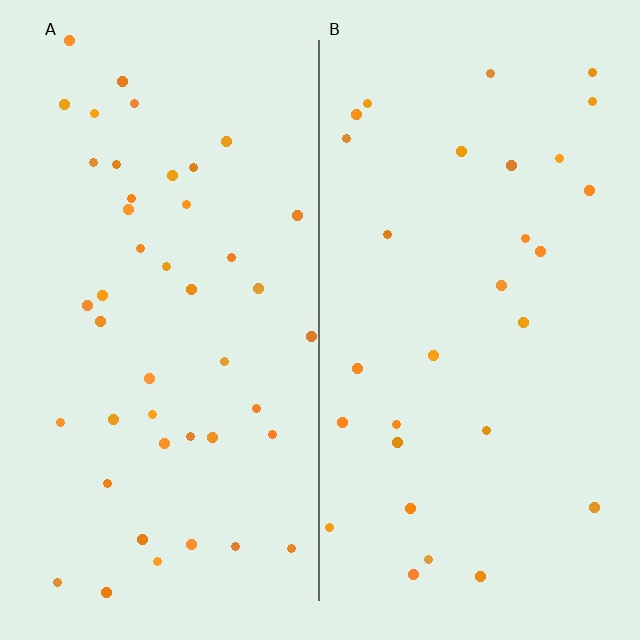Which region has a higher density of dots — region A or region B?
A (the left).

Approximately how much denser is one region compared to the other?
Approximately 1.5× — region A over region B.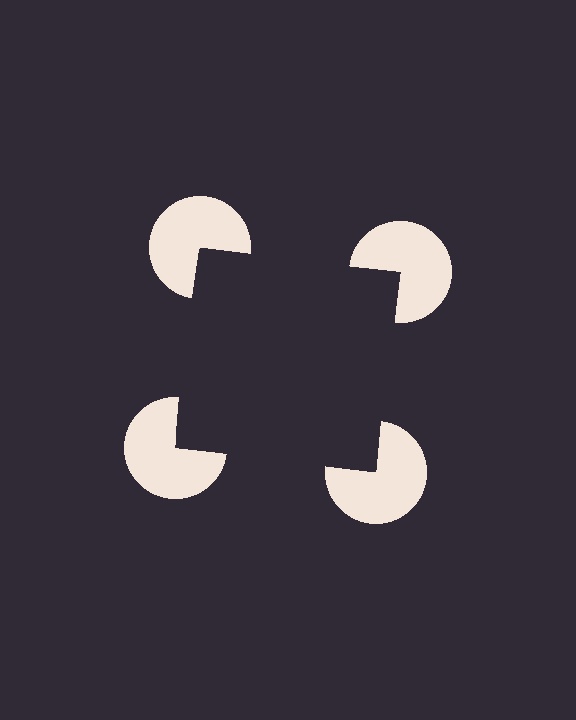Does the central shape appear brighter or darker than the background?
It typically appears slightly darker than the background, even though no actual brightness change is drawn.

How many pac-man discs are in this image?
There are 4 — one at each vertex of the illusory square.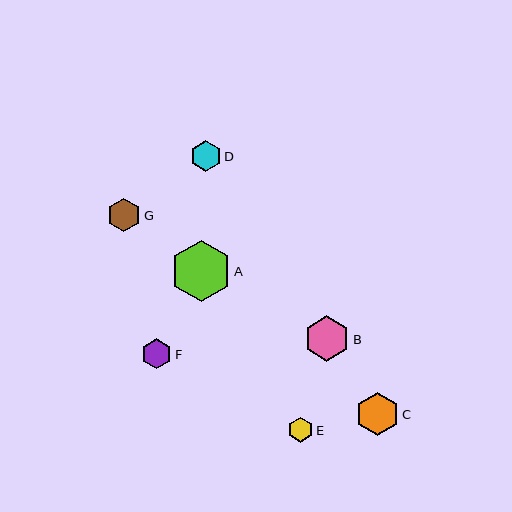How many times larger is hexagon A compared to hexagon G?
Hexagon A is approximately 1.8 times the size of hexagon G.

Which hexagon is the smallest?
Hexagon E is the smallest with a size of approximately 25 pixels.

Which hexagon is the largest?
Hexagon A is the largest with a size of approximately 61 pixels.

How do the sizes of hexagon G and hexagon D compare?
Hexagon G and hexagon D are approximately the same size.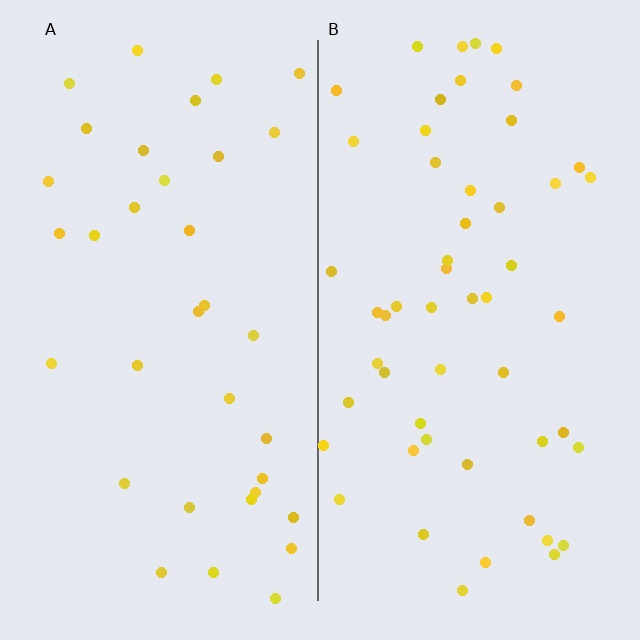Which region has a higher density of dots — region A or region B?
B (the right).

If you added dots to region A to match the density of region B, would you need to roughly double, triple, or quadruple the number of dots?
Approximately double.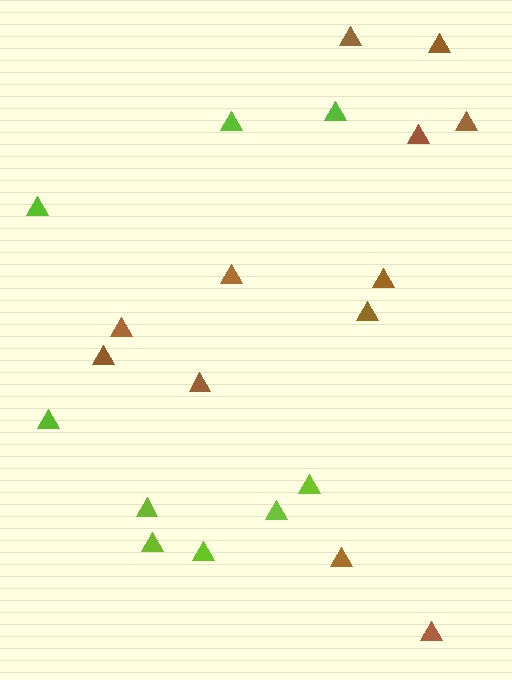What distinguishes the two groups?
There are 2 groups: one group of brown triangles (12) and one group of lime triangles (9).